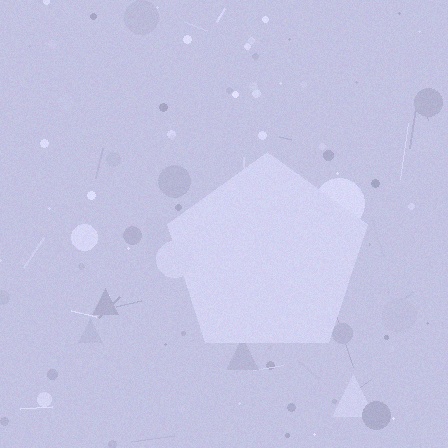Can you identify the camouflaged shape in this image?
The camouflaged shape is a pentagon.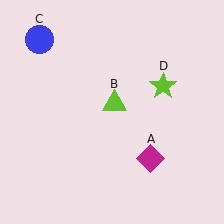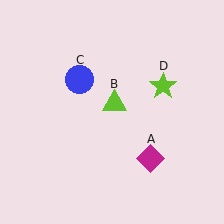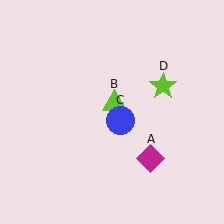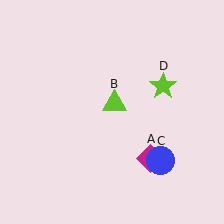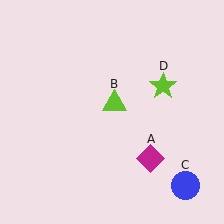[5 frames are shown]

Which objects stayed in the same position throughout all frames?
Magenta diamond (object A) and lime triangle (object B) and lime star (object D) remained stationary.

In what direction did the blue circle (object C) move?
The blue circle (object C) moved down and to the right.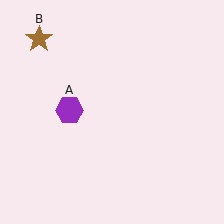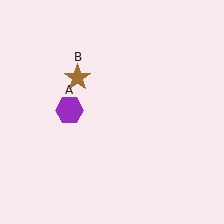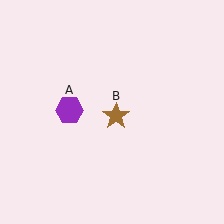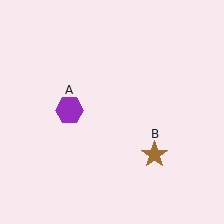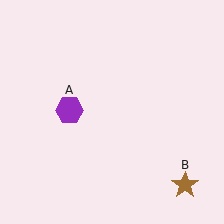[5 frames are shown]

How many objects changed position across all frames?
1 object changed position: brown star (object B).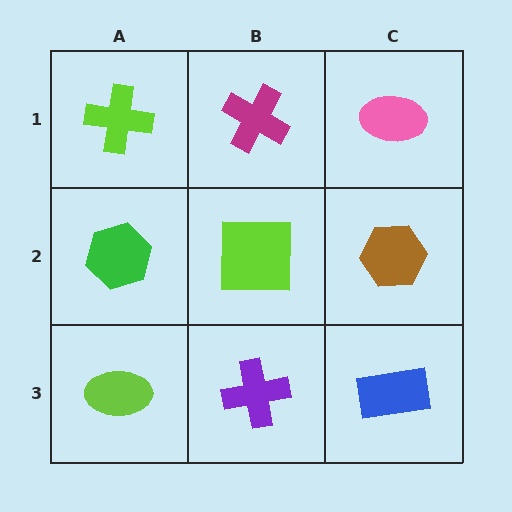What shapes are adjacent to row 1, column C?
A brown hexagon (row 2, column C), a magenta cross (row 1, column B).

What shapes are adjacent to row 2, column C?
A pink ellipse (row 1, column C), a blue rectangle (row 3, column C), a lime square (row 2, column B).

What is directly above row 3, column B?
A lime square.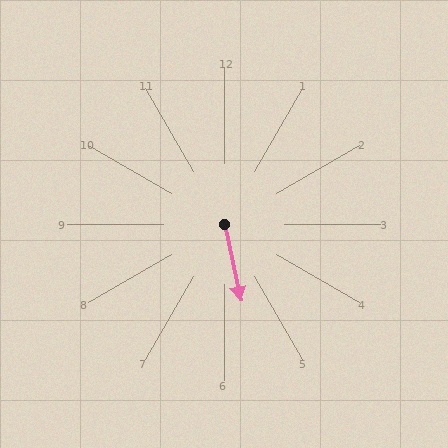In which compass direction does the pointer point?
South.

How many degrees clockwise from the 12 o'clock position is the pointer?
Approximately 168 degrees.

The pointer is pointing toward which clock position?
Roughly 6 o'clock.